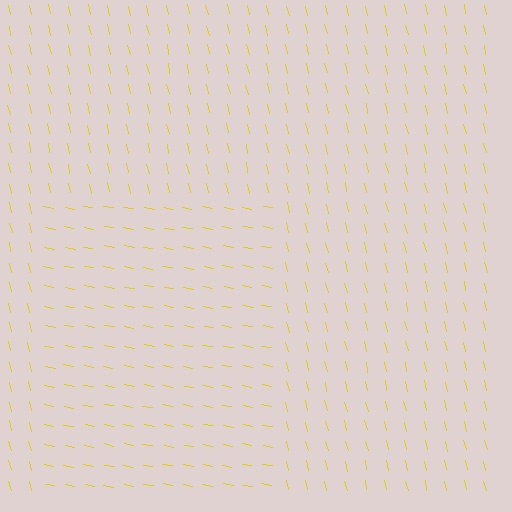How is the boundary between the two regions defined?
The boundary is defined purely by a change in line orientation (approximately 67 degrees difference). All lines are the same color and thickness.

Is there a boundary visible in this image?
Yes, there is a texture boundary formed by a change in line orientation.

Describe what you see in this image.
The image is filled with small yellow line segments. A rectangle region in the image has lines oriented differently from the surrounding lines, creating a visible texture boundary.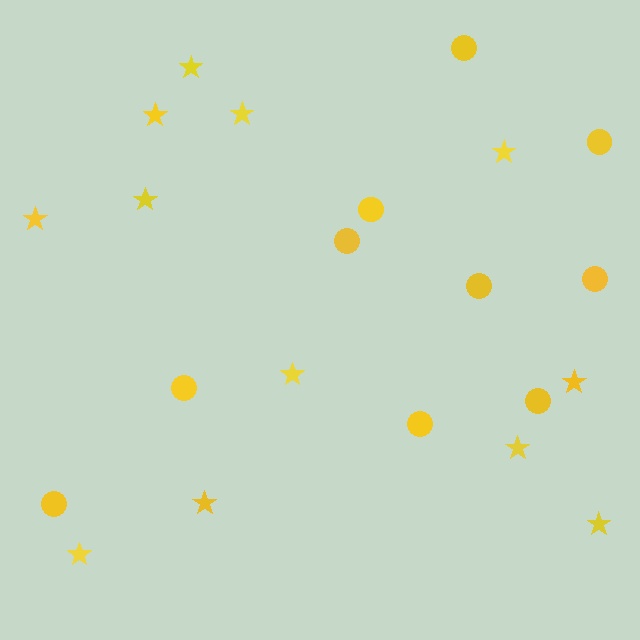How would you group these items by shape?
There are 2 groups: one group of circles (10) and one group of stars (12).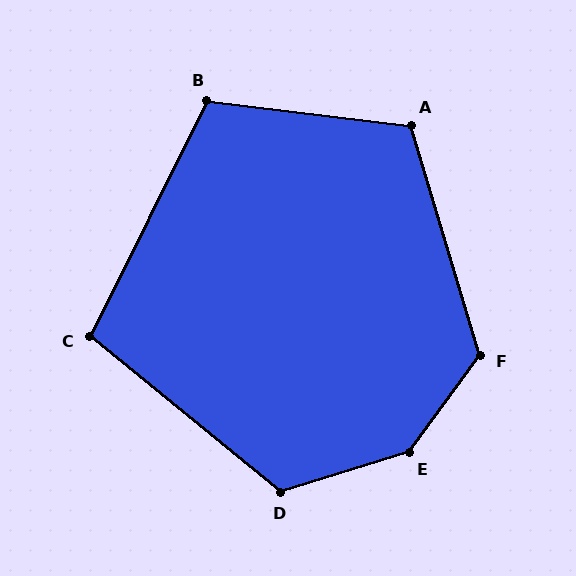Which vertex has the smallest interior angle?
C, at approximately 103 degrees.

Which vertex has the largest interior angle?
E, at approximately 144 degrees.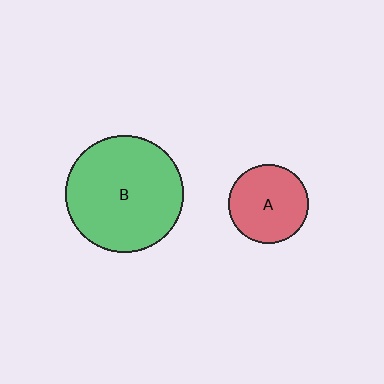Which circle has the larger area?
Circle B (green).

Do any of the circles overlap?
No, none of the circles overlap.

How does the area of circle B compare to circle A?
Approximately 2.2 times.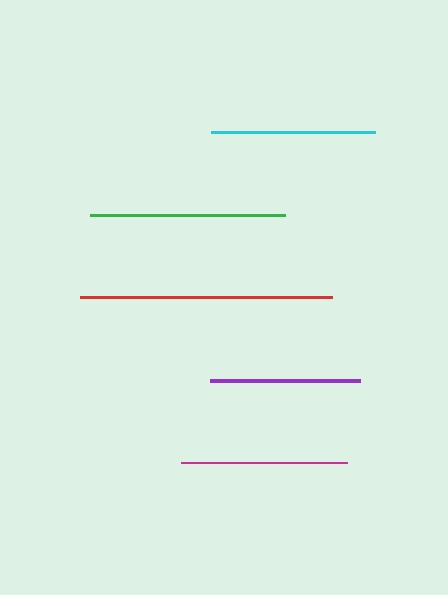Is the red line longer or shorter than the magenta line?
The red line is longer than the magenta line.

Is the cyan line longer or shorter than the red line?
The red line is longer than the cyan line.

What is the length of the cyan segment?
The cyan segment is approximately 165 pixels long.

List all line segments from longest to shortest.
From longest to shortest: red, green, magenta, cyan, purple.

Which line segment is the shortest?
The purple line is the shortest at approximately 149 pixels.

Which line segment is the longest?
The red line is the longest at approximately 252 pixels.